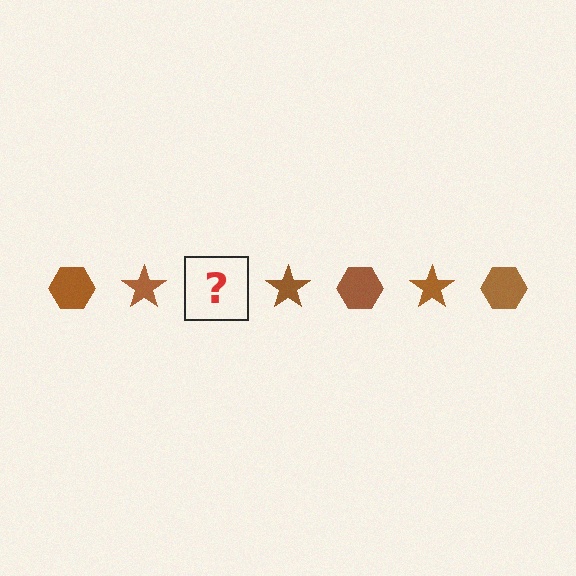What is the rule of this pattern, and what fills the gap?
The rule is that the pattern cycles through hexagon, star shapes in brown. The gap should be filled with a brown hexagon.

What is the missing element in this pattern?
The missing element is a brown hexagon.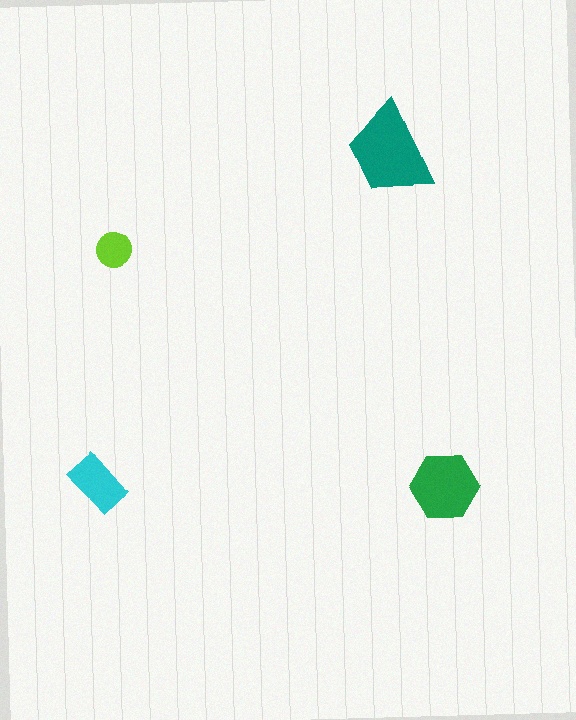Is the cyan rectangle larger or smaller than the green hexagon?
Smaller.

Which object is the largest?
The teal trapezoid.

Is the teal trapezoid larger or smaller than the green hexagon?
Larger.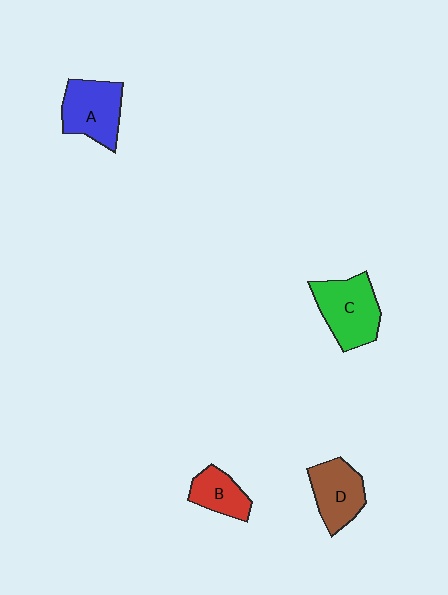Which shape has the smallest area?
Shape B (red).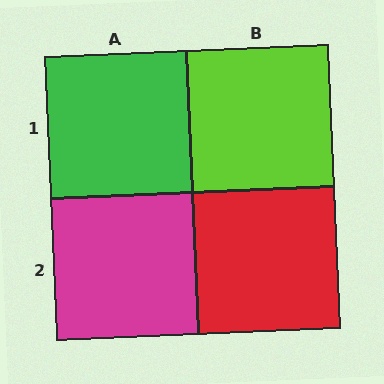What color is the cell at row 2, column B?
Red.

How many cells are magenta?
1 cell is magenta.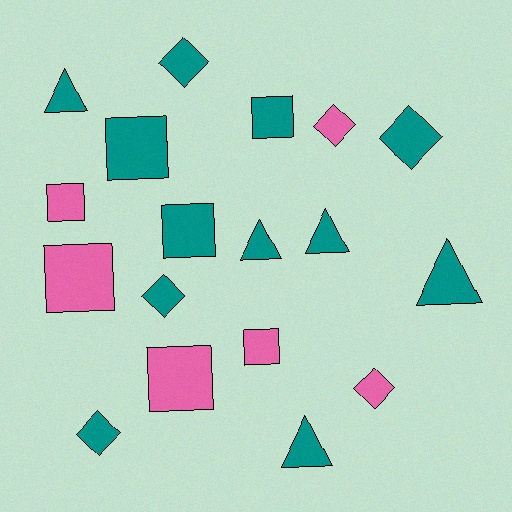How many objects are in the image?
There are 18 objects.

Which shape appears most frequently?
Square, with 7 objects.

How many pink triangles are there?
There are no pink triangles.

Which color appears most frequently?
Teal, with 12 objects.